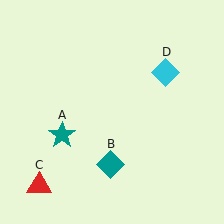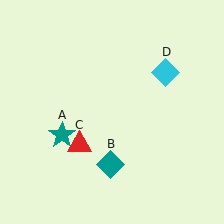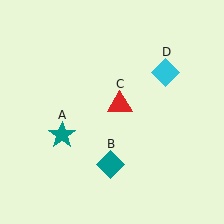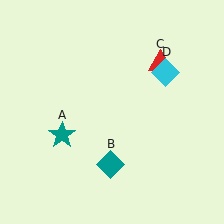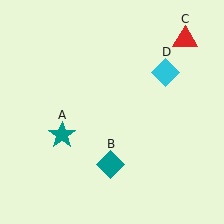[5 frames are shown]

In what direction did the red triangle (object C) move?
The red triangle (object C) moved up and to the right.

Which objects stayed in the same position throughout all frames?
Teal star (object A) and teal diamond (object B) and cyan diamond (object D) remained stationary.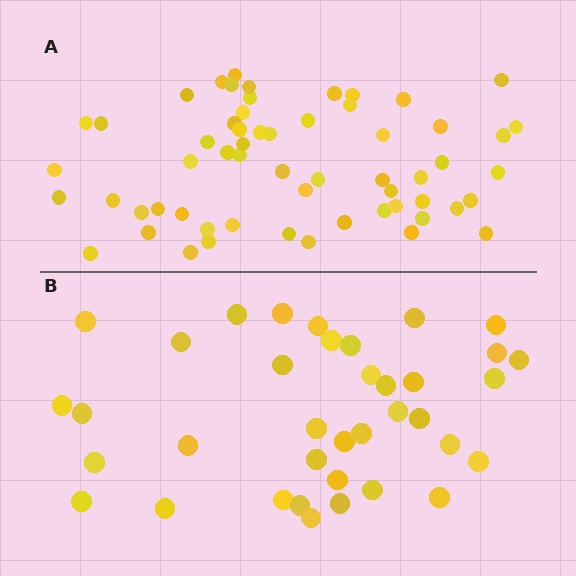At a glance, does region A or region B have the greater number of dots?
Region A (the top region) has more dots.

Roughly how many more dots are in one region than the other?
Region A has approximately 20 more dots than region B.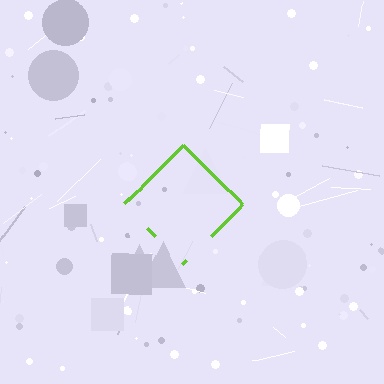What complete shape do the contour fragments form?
The contour fragments form a diamond.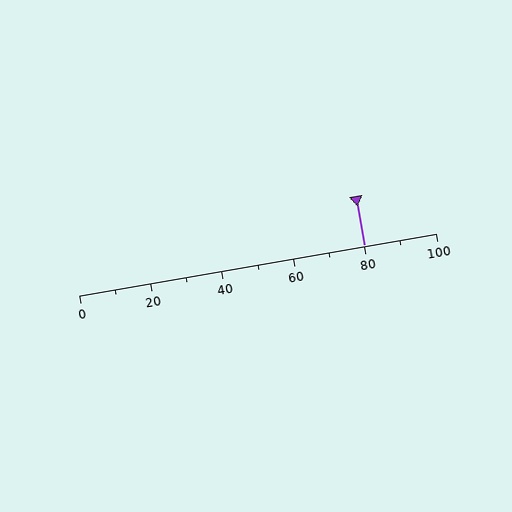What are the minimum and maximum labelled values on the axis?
The axis runs from 0 to 100.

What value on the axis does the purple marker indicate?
The marker indicates approximately 80.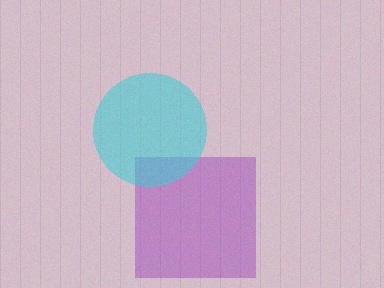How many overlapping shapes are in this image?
There are 2 overlapping shapes in the image.